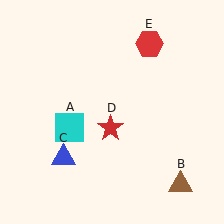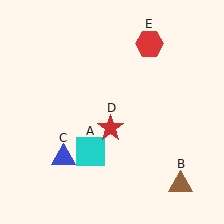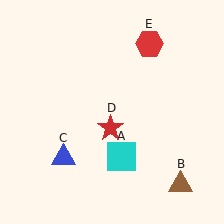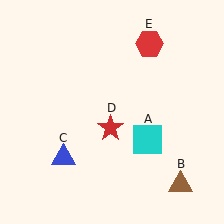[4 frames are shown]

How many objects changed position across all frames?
1 object changed position: cyan square (object A).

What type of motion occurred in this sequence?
The cyan square (object A) rotated counterclockwise around the center of the scene.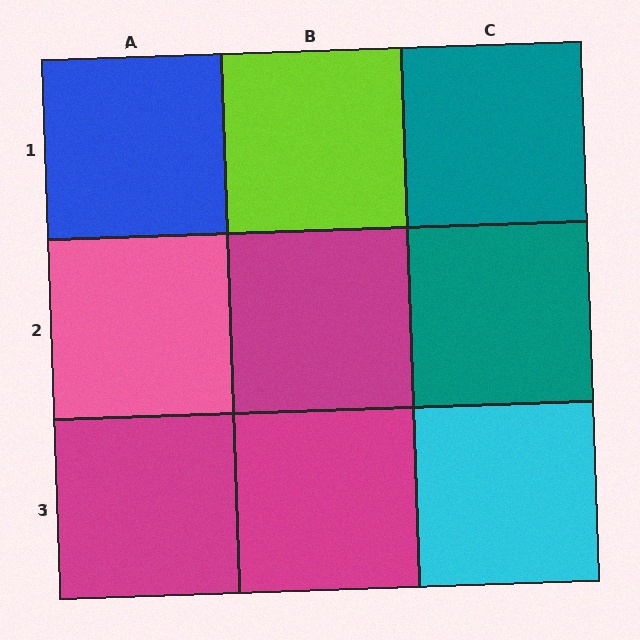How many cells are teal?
2 cells are teal.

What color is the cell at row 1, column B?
Lime.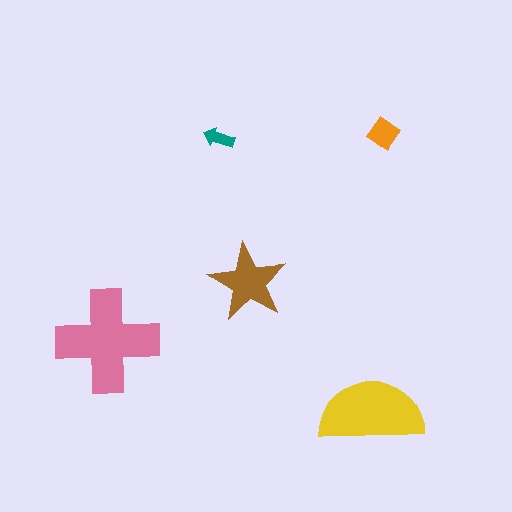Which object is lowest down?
The yellow semicircle is bottommost.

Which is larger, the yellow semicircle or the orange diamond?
The yellow semicircle.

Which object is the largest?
The pink cross.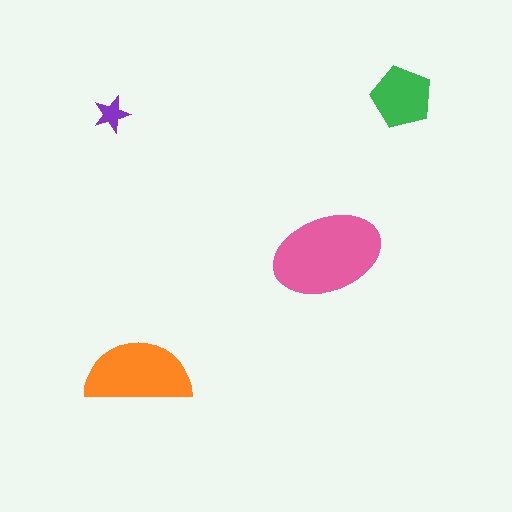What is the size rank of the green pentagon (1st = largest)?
3rd.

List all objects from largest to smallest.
The pink ellipse, the orange semicircle, the green pentagon, the purple star.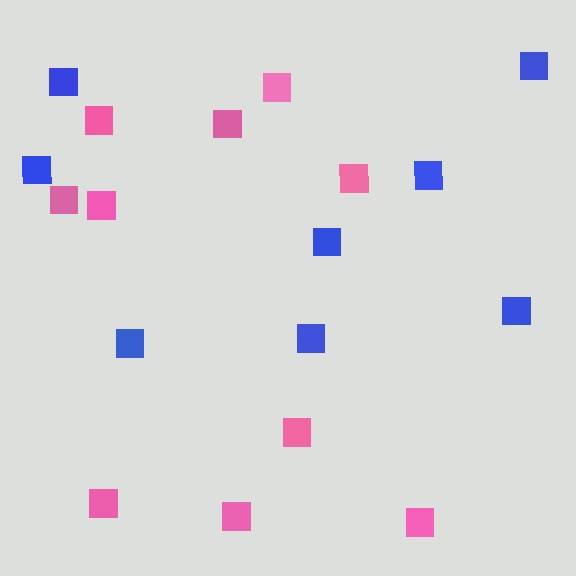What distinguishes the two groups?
There are 2 groups: one group of pink squares (10) and one group of blue squares (8).